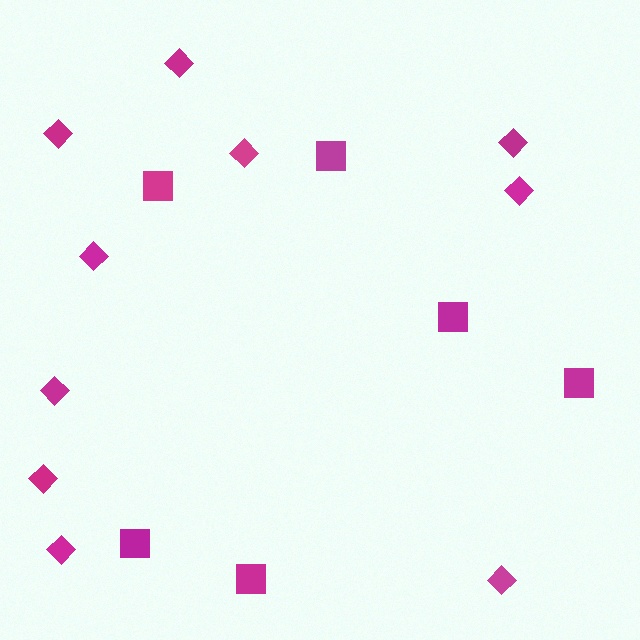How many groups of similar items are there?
There are 2 groups: one group of squares (6) and one group of diamonds (10).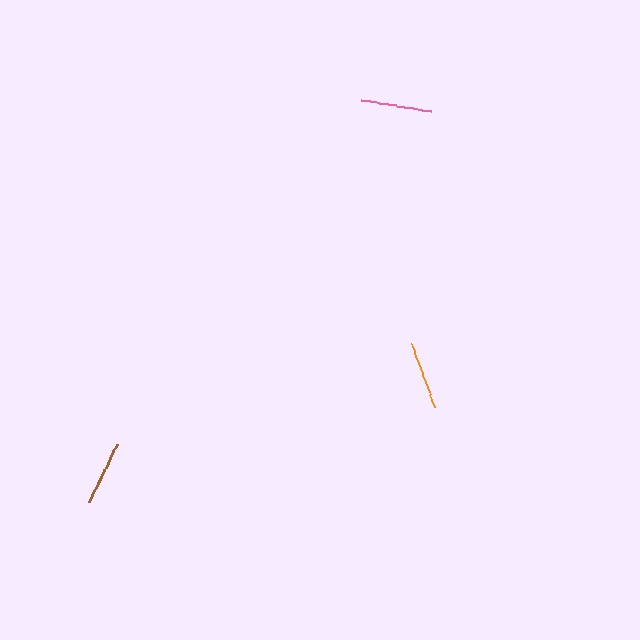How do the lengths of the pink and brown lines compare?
The pink and brown lines are approximately the same length.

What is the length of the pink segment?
The pink segment is approximately 71 pixels long.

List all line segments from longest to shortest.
From longest to shortest: pink, orange, brown.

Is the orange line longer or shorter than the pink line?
The pink line is longer than the orange line.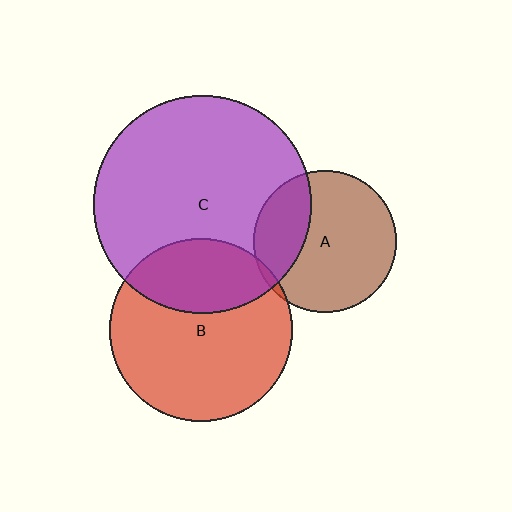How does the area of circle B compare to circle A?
Approximately 1.7 times.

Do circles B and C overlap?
Yes.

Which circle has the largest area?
Circle C (purple).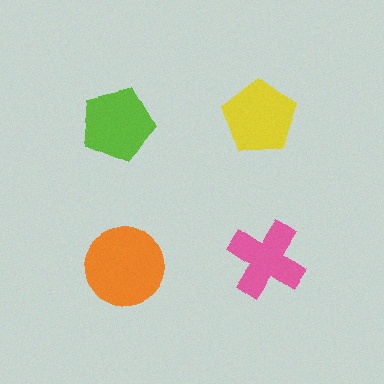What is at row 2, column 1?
An orange circle.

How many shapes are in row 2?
2 shapes.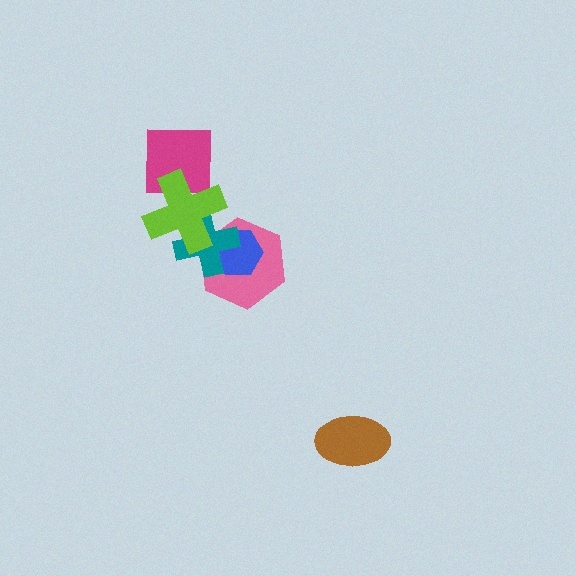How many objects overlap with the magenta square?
1 object overlaps with the magenta square.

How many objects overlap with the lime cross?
3 objects overlap with the lime cross.